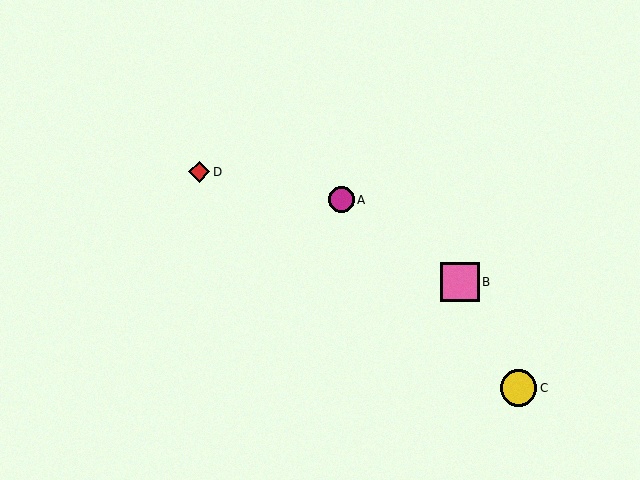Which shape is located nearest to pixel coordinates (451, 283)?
The pink square (labeled B) at (460, 282) is nearest to that location.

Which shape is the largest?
The pink square (labeled B) is the largest.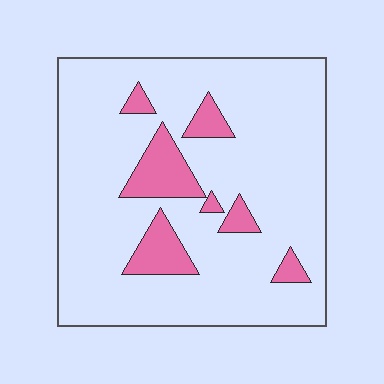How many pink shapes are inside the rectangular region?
7.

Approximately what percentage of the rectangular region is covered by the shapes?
Approximately 15%.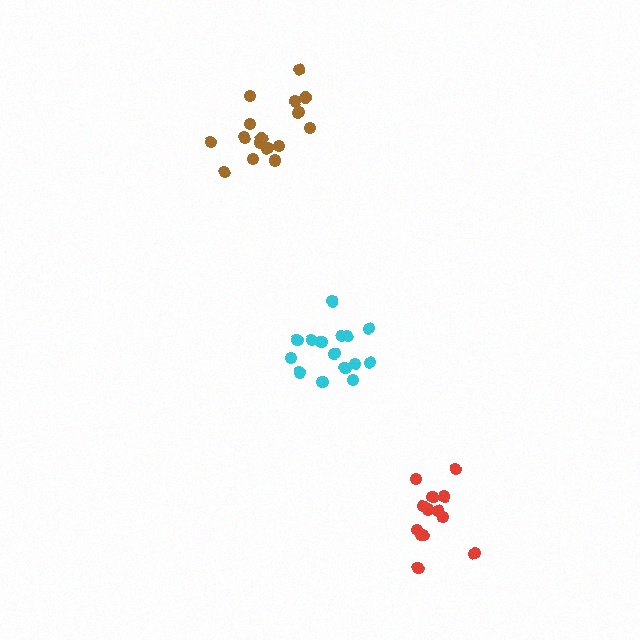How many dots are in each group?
Group 1: 15 dots, Group 2: 17 dots, Group 3: 13 dots (45 total).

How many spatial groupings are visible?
There are 3 spatial groupings.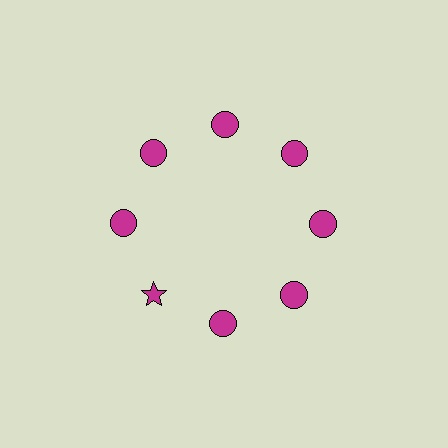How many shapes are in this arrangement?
There are 8 shapes arranged in a ring pattern.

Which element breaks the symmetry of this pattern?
The magenta star at roughly the 8 o'clock position breaks the symmetry. All other shapes are magenta circles.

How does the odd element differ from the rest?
It has a different shape: star instead of circle.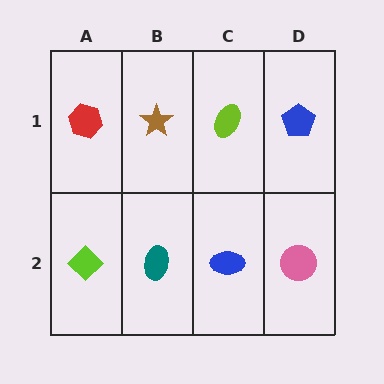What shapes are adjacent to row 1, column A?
A lime diamond (row 2, column A), a brown star (row 1, column B).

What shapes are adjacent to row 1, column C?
A blue ellipse (row 2, column C), a brown star (row 1, column B), a blue pentagon (row 1, column D).